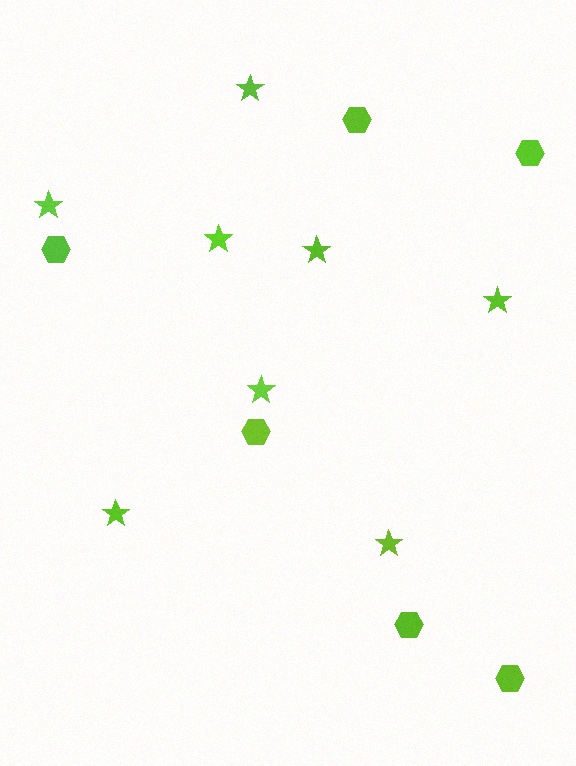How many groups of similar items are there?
There are 2 groups: one group of stars (8) and one group of hexagons (6).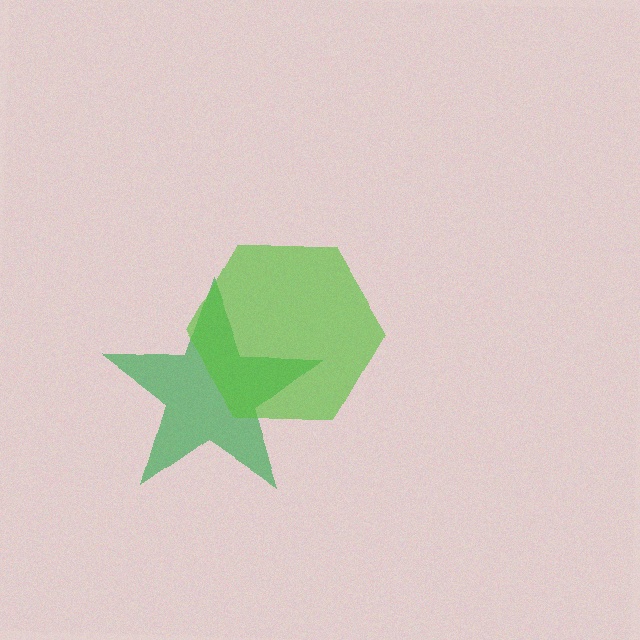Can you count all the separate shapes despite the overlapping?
Yes, there are 2 separate shapes.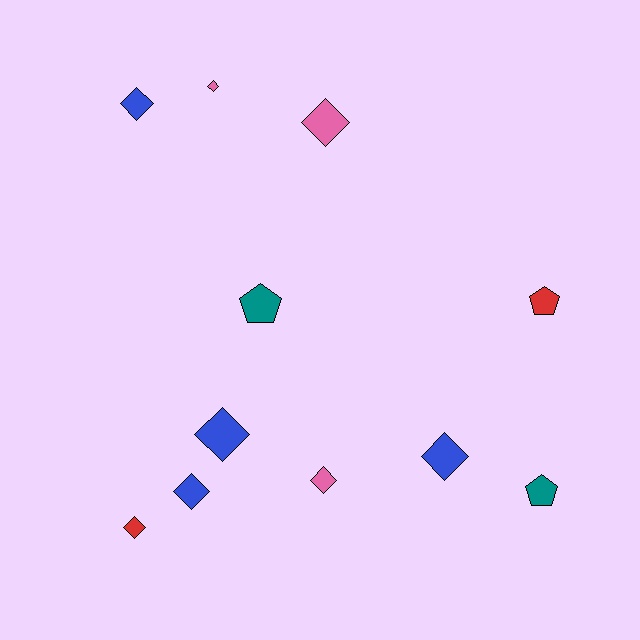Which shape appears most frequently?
Diamond, with 8 objects.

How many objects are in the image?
There are 11 objects.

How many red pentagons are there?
There is 1 red pentagon.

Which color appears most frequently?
Blue, with 4 objects.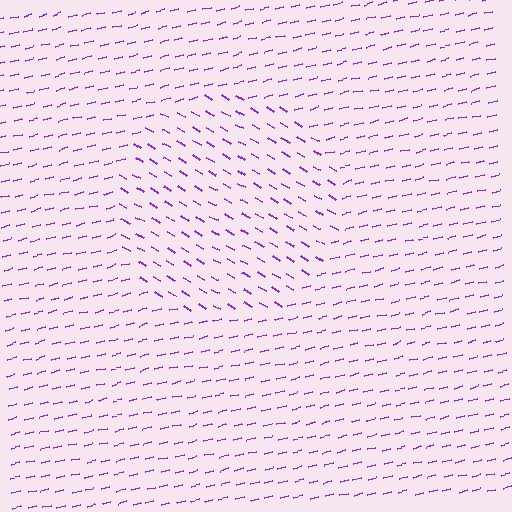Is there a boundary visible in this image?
Yes, there is a texture boundary formed by a change in line orientation.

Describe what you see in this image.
The image is filled with small purple line segments. A circle region in the image has lines oriented differently from the surrounding lines, creating a visible texture boundary.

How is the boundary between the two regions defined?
The boundary is defined purely by a change in line orientation (approximately 45 degrees difference). All lines are the same color and thickness.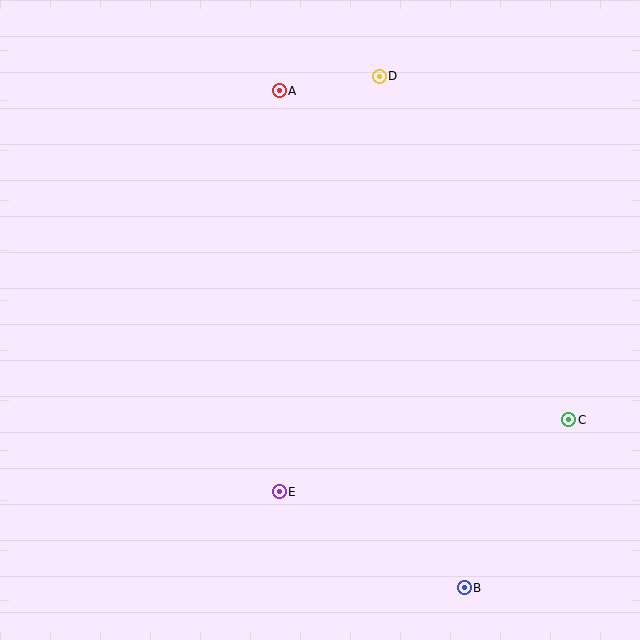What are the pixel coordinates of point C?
Point C is at (569, 420).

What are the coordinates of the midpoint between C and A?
The midpoint between C and A is at (424, 255).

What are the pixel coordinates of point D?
Point D is at (379, 76).